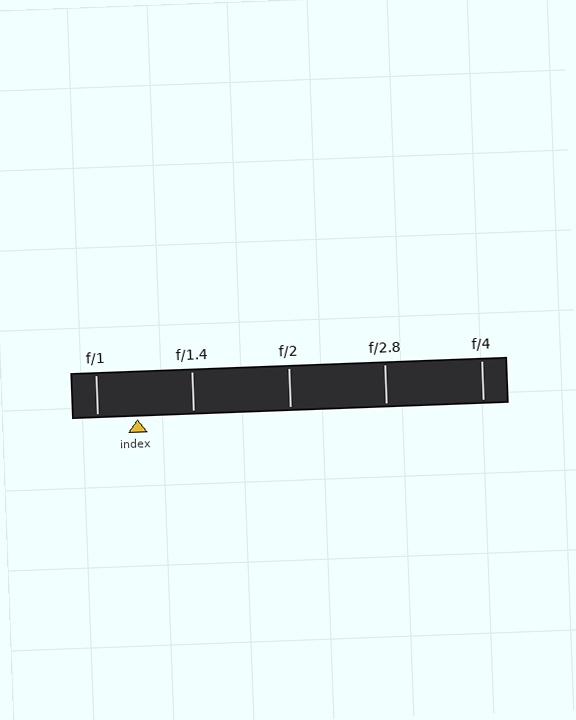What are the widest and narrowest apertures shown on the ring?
The widest aperture shown is f/1 and the narrowest is f/4.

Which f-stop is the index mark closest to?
The index mark is closest to f/1.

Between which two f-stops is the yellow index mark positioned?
The index mark is between f/1 and f/1.4.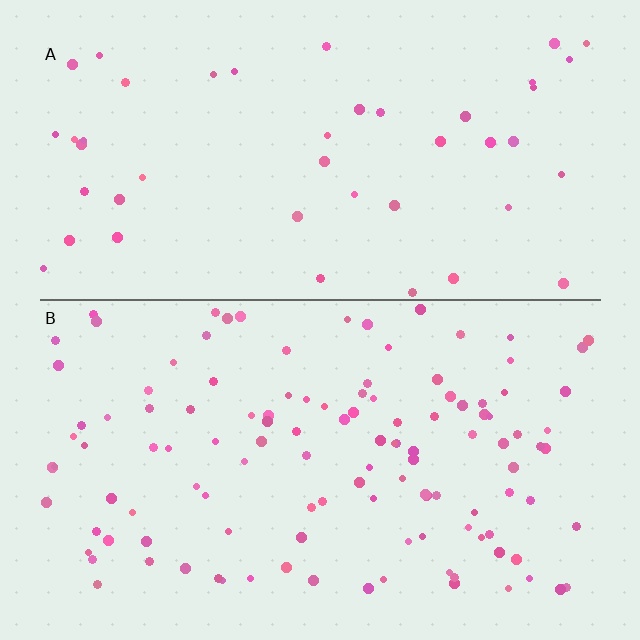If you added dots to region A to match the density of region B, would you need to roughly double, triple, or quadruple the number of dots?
Approximately triple.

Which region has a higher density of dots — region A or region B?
B (the bottom).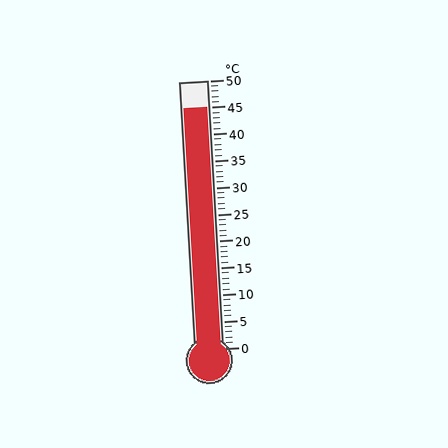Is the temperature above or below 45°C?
The temperature is at 45°C.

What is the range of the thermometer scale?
The thermometer scale ranges from 0°C to 50°C.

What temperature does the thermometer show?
The thermometer shows approximately 45°C.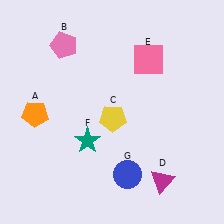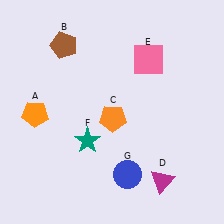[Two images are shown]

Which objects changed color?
B changed from pink to brown. C changed from yellow to orange.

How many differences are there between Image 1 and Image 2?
There are 2 differences between the two images.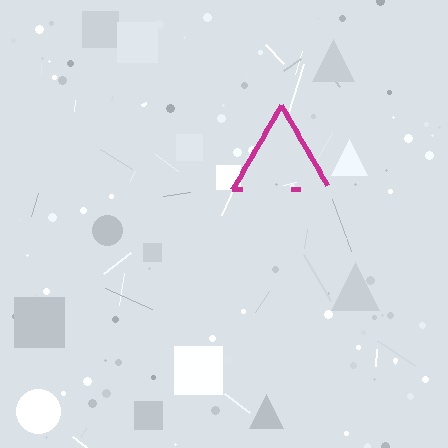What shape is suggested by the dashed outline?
The dashed outline suggests a triangle.